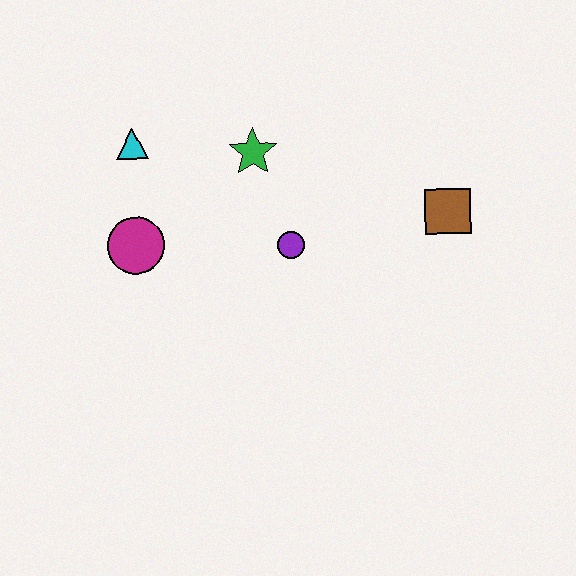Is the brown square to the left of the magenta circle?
No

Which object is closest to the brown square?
The purple circle is closest to the brown square.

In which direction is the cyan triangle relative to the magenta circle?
The cyan triangle is above the magenta circle.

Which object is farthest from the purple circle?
The cyan triangle is farthest from the purple circle.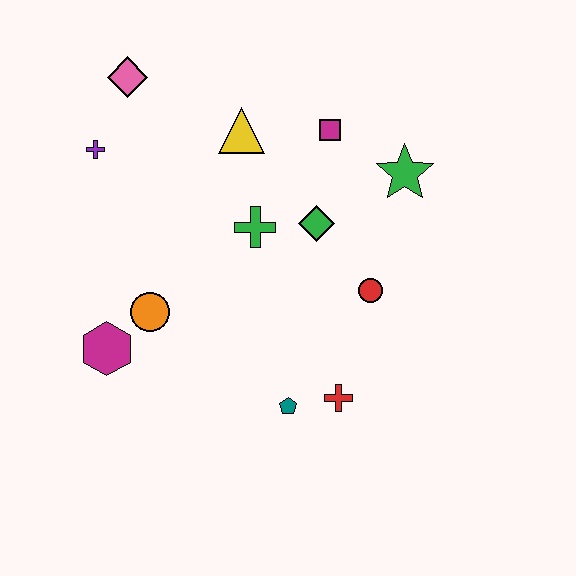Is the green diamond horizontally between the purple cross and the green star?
Yes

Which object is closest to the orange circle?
The magenta hexagon is closest to the orange circle.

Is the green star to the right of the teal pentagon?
Yes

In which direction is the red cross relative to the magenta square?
The red cross is below the magenta square.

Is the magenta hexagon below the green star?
Yes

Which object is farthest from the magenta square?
The magenta hexagon is farthest from the magenta square.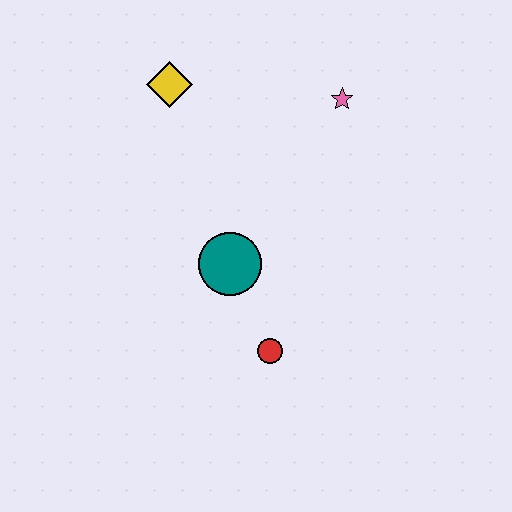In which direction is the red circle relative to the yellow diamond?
The red circle is below the yellow diamond.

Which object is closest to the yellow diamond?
The pink star is closest to the yellow diamond.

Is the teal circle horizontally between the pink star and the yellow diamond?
Yes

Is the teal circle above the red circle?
Yes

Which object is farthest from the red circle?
The yellow diamond is farthest from the red circle.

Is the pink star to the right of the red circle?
Yes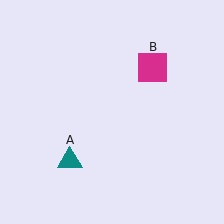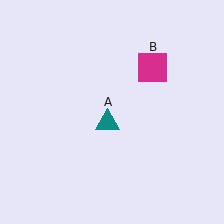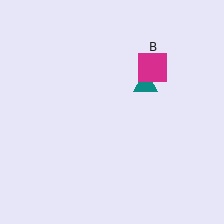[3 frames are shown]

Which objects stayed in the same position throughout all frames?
Magenta square (object B) remained stationary.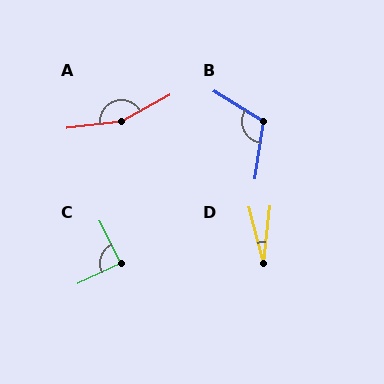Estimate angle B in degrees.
Approximately 113 degrees.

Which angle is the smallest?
D, at approximately 21 degrees.